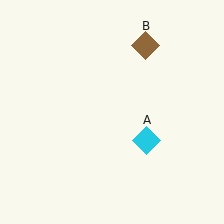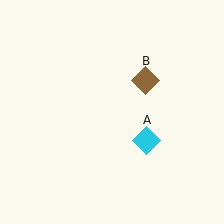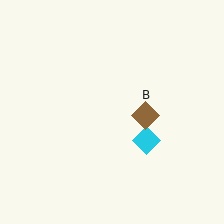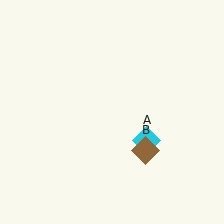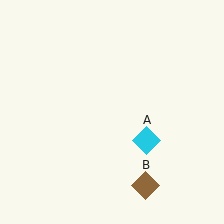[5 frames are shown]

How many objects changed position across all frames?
1 object changed position: brown diamond (object B).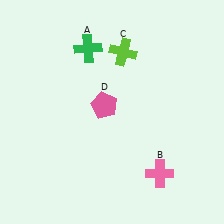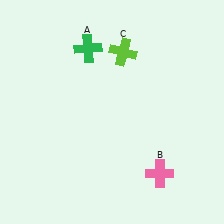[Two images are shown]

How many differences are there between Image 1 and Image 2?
There is 1 difference between the two images.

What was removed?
The pink pentagon (D) was removed in Image 2.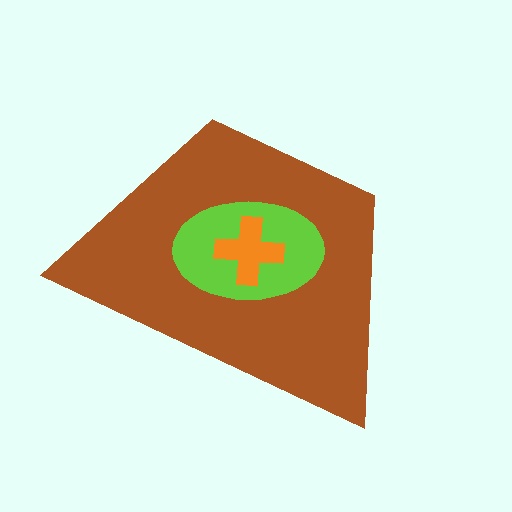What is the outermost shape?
The brown trapezoid.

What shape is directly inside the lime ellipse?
The orange cross.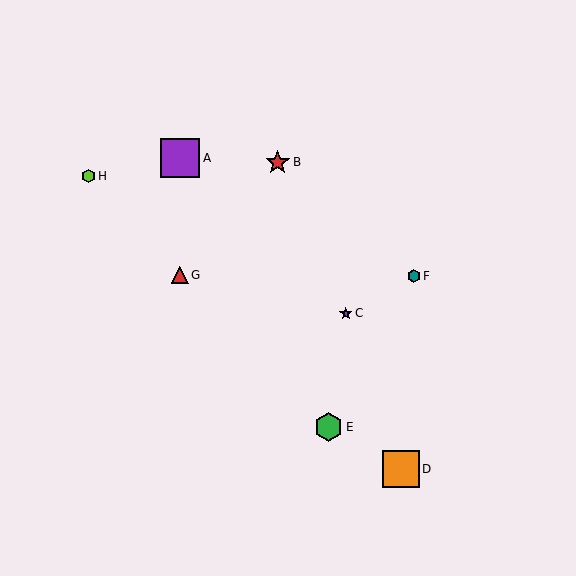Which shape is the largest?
The purple square (labeled A) is the largest.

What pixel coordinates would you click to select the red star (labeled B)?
Click at (278, 162) to select the red star B.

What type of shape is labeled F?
Shape F is a teal hexagon.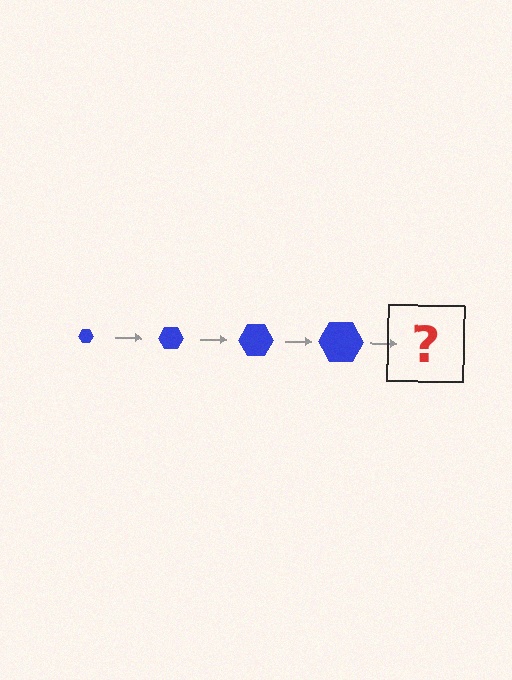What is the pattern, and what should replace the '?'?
The pattern is that the hexagon gets progressively larger each step. The '?' should be a blue hexagon, larger than the previous one.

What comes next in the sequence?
The next element should be a blue hexagon, larger than the previous one.